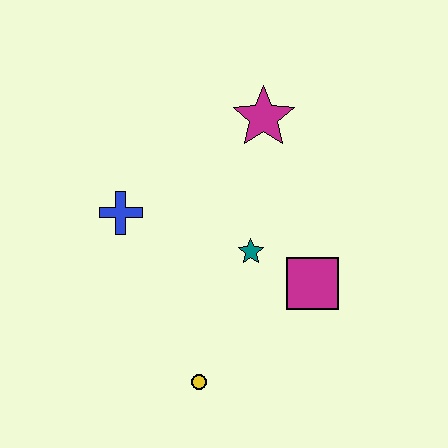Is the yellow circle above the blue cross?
No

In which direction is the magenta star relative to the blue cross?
The magenta star is to the right of the blue cross.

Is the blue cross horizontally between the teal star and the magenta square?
No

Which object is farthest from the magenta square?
The blue cross is farthest from the magenta square.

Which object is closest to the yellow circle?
The teal star is closest to the yellow circle.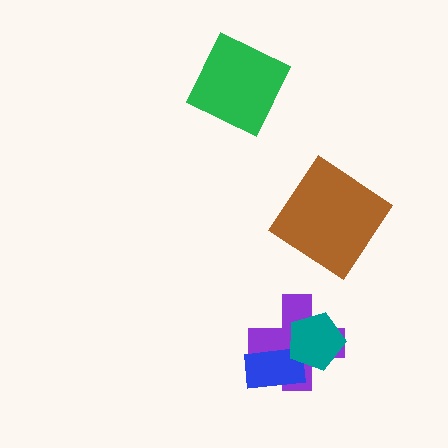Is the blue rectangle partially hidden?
Yes, it is partially covered by another shape.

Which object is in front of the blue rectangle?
The teal pentagon is in front of the blue rectangle.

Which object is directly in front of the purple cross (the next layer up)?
The blue rectangle is directly in front of the purple cross.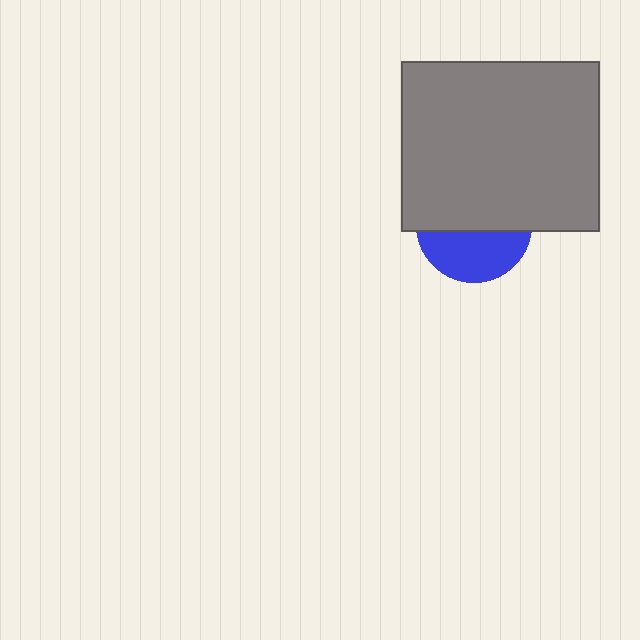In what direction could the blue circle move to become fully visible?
The blue circle could move down. That would shift it out from behind the gray rectangle entirely.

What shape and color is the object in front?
The object in front is a gray rectangle.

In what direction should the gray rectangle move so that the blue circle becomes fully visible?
The gray rectangle should move up. That is the shortest direction to clear the overlap and leave the blue circle fully visible.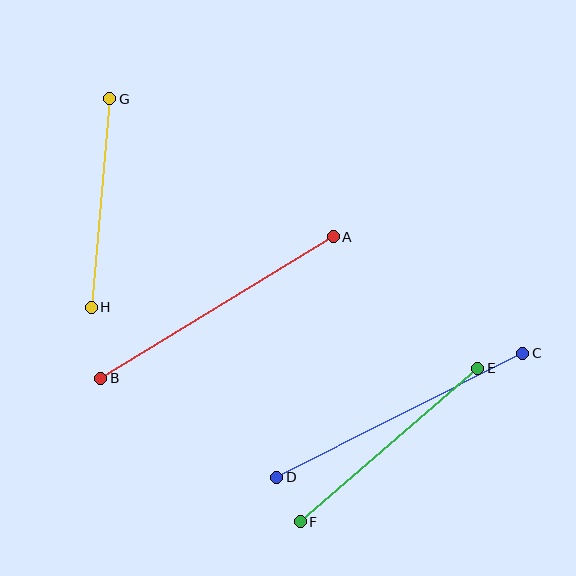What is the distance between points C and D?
The distance is approximately 275 pixels.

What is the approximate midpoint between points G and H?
The midpoint is at approximately (101, 203) pixels.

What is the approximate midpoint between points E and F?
The midpoint is at approximately (389, 445) pixels.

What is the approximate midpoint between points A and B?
The midpoint is at approximately (217, 308) pixels.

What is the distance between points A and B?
The distance is approximately 272 pixels.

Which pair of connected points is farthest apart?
Points C and D are farthest apart.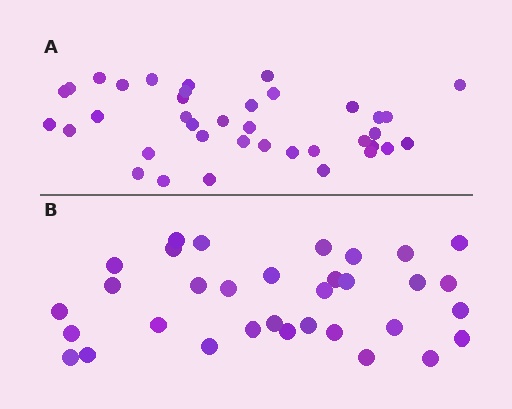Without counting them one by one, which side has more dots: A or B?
Region A (the top region) has more dots.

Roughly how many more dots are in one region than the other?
Region A has about 5 more dots than region B.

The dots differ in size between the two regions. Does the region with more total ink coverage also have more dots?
No. Region B has more total ink coverage because its dots are larger, but region A actually contains more individual dots. Total area can be misleading — the number of items is what matters here.